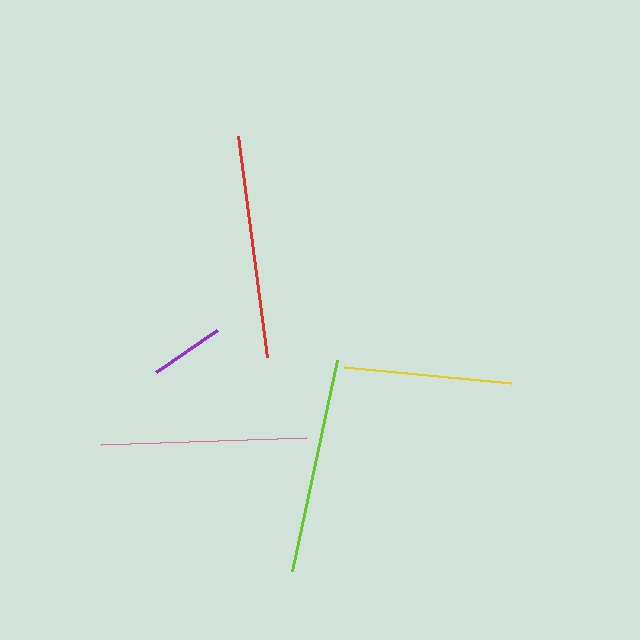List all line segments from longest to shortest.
From longest to shortest: red, lime, pink, yellow, purple.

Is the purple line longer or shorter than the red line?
The red line is longer than the purple line.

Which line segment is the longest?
The red line is the longest at approximately 223 pixels.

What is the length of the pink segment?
The pink segment is approximately 206 pixels long.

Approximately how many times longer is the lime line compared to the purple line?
The lime line is approximately 2.9 times the length of the purple line.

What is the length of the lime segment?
The lime segment is approximately 217 pixels long.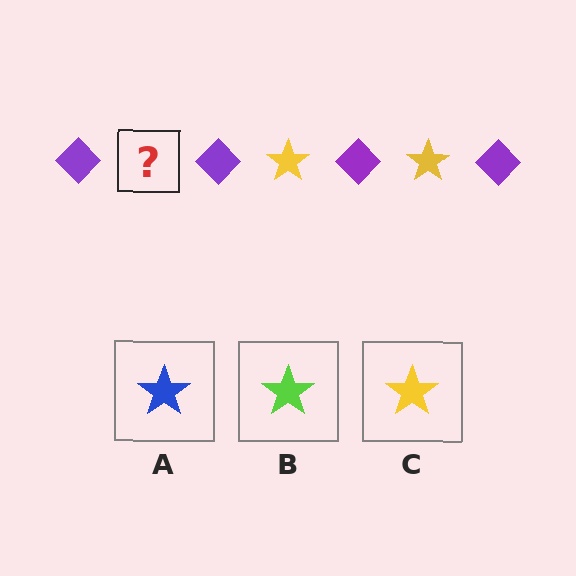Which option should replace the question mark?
Option C.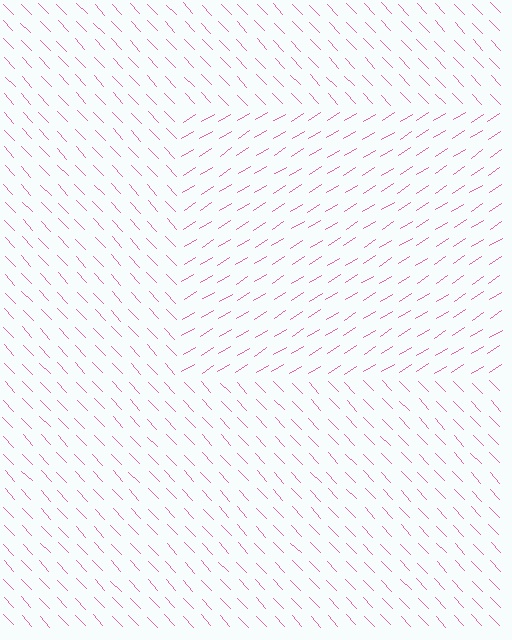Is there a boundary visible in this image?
Yes, there is a texture boundary formed by a change in line orientation.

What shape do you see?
I see a rectangle.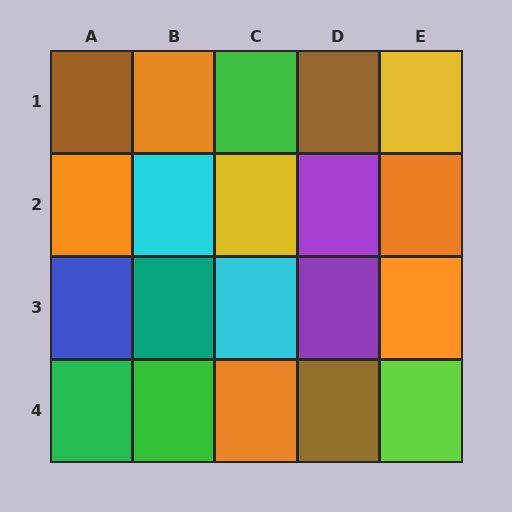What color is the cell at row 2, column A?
Orange.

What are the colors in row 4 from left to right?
Green, green, orange, brown, lime.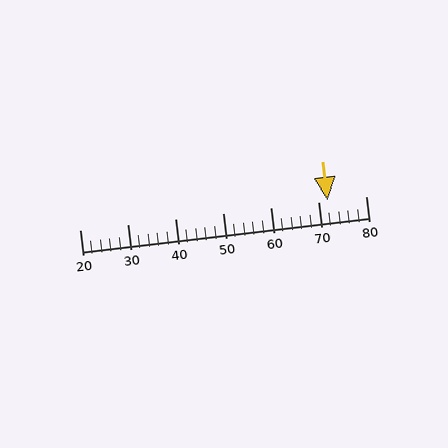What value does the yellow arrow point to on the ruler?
The yellow arrow points to approximately 72.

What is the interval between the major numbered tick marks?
The major tick marks are spaced 10 units apart.